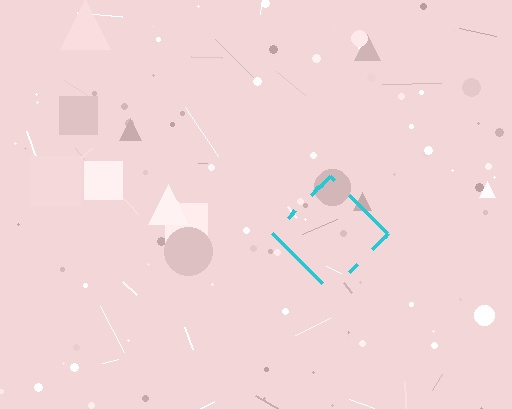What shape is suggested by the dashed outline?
The dashed outline suggests a diamond.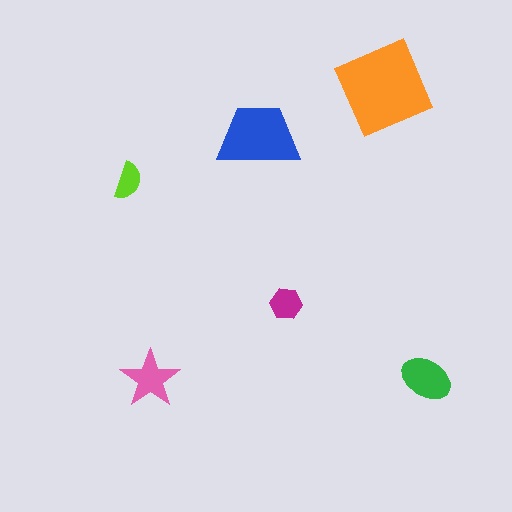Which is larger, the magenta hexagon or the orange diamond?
The orange diamond.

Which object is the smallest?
The lime semicircle.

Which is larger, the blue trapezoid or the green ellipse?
The blue trapezoid.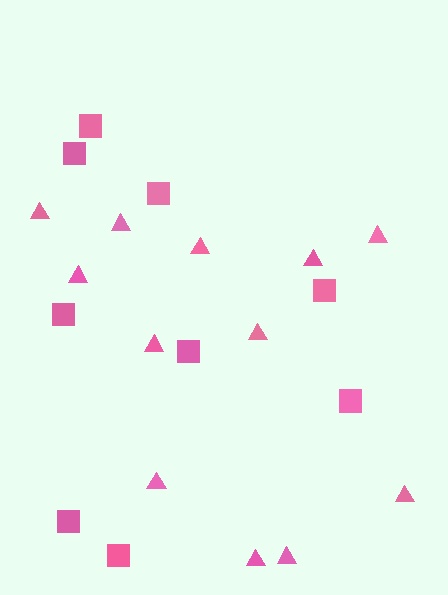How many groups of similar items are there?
There are 2 groups: one group of squares (9) and one group of triangles (12).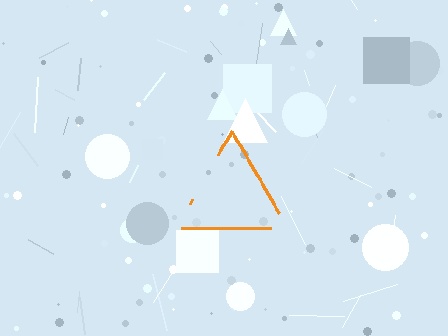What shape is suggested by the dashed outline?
The dashed outline suggests a triangle.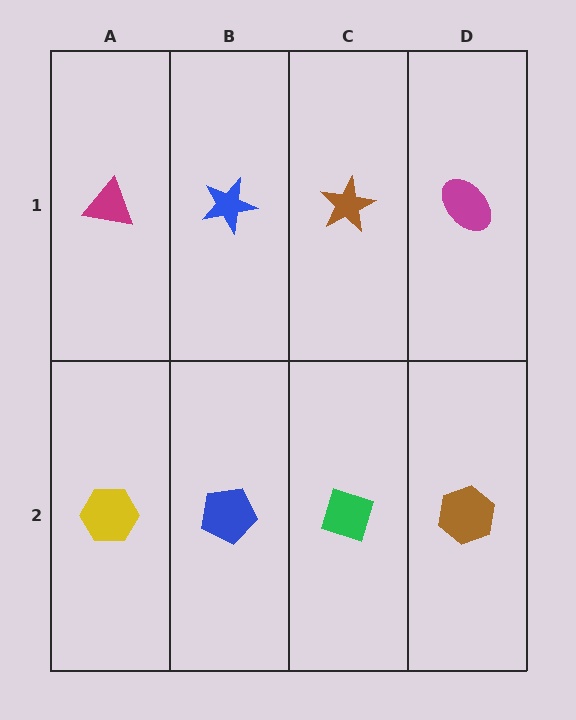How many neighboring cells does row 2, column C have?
3.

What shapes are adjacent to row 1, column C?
A green diamond (row 2, column C), a blue star (row 1, column B), a magenta ellipse (row 1, column D).